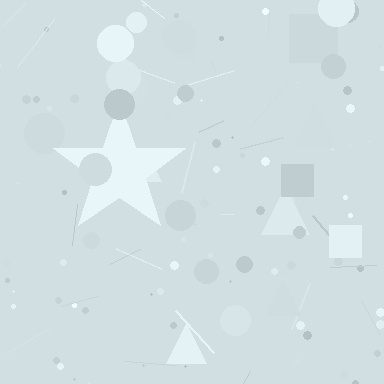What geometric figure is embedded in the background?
A star is embedded in the background.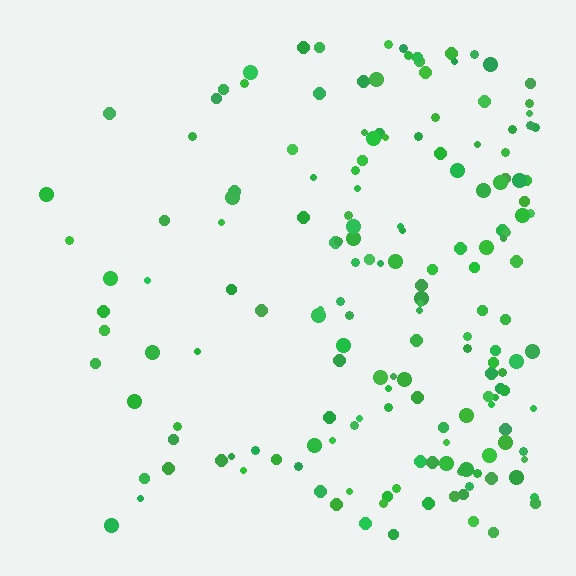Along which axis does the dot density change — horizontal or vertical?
Horizontal.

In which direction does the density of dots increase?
From left to right, with the right side densest.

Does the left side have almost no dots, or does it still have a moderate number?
Still a moderate number, just noticeably fewer than the right.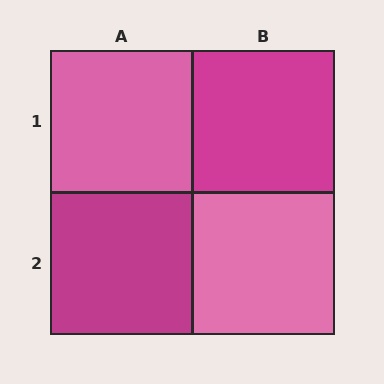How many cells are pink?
2 cells are pink.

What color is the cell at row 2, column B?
Pink.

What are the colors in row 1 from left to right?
Pink, magenta.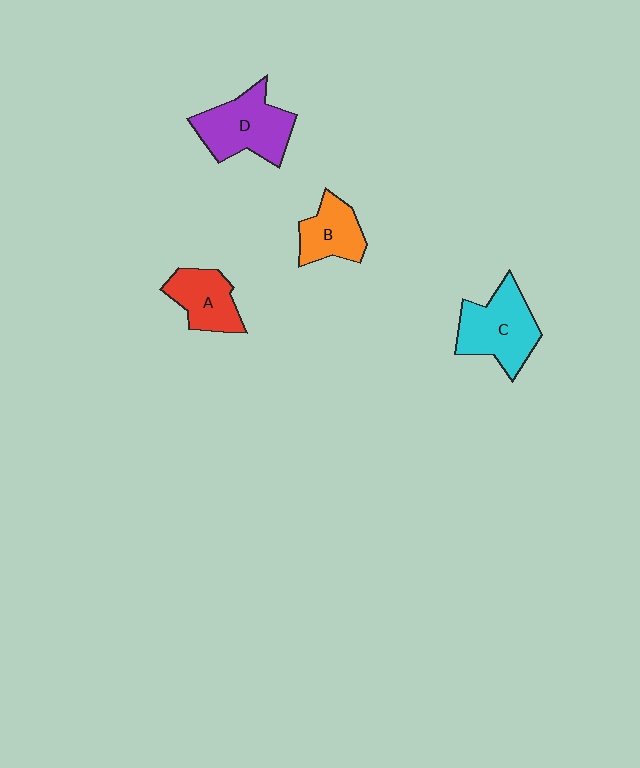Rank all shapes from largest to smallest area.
From largest to smallest: D (purple), C (cyan), A (red), B (orange).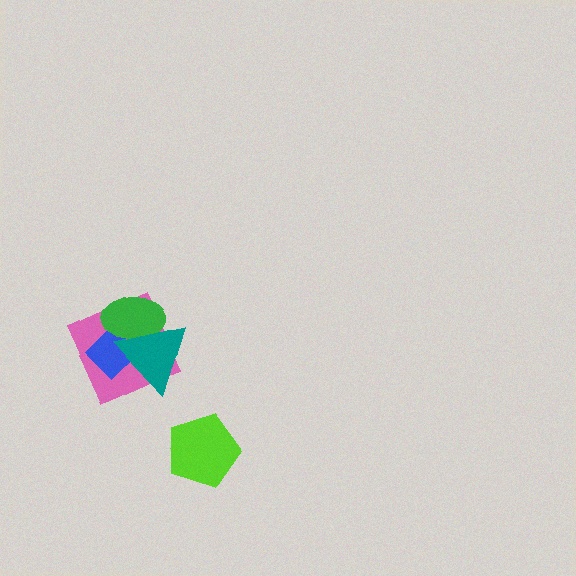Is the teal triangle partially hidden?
No, no other shape covers it.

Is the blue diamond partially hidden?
Yes, it is partially covered by another shape.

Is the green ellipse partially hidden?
Yes, it is partially covered by another shape.